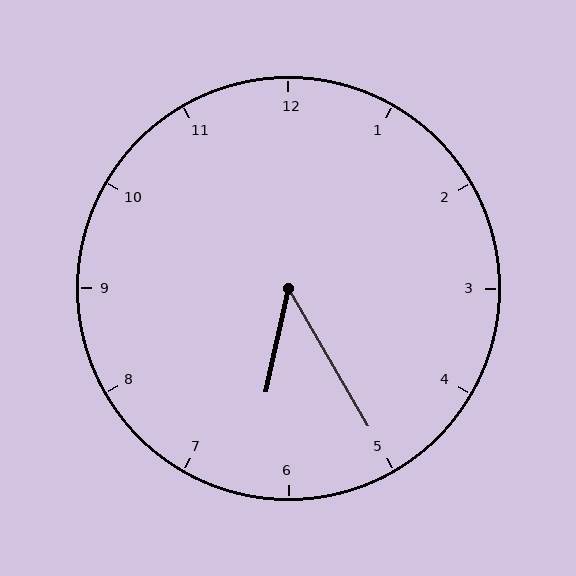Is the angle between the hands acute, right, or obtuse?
It is acute.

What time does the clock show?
6:25.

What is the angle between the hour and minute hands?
Approximately 42 degrees.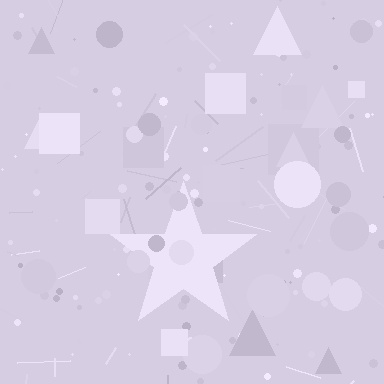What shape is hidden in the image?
A star is hidden in the image.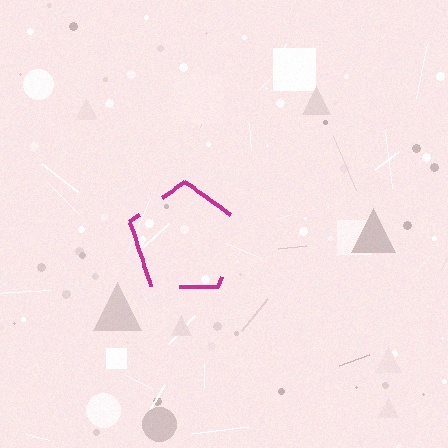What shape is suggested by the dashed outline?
The dashed outline suggests a pentagon.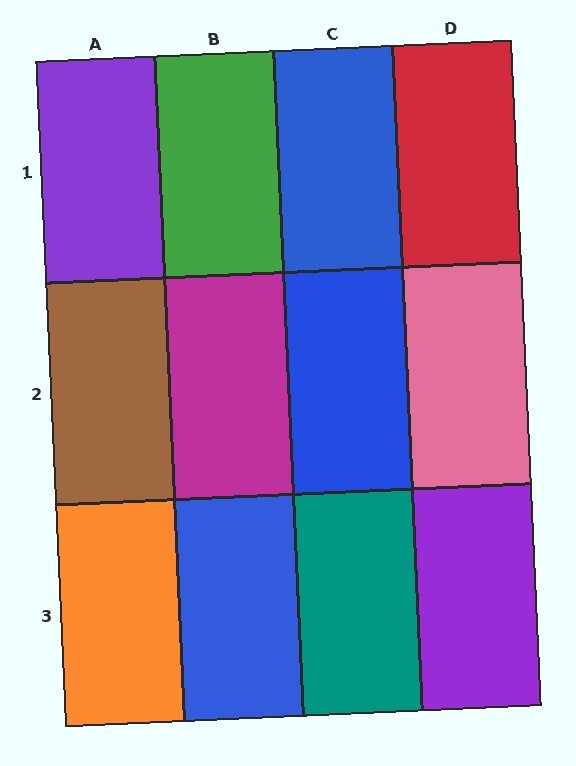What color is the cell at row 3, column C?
Teal.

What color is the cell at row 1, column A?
Purple.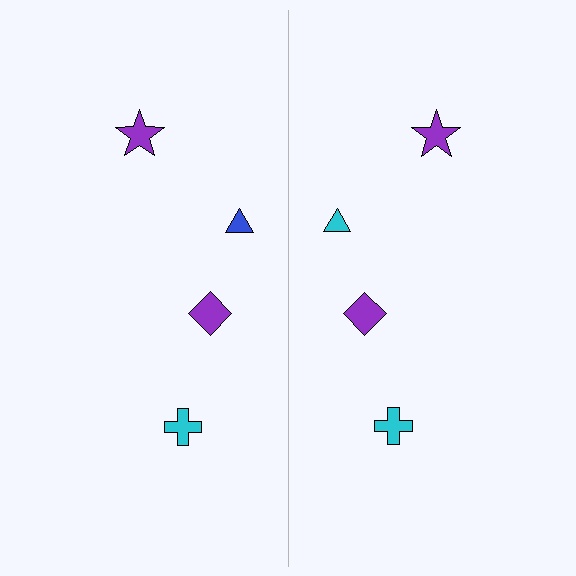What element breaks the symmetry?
The cyan triangle on the right side breaks the symmetry — its mirror counterpart is blue.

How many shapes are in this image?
There are 8 shapes in this image.